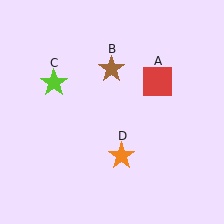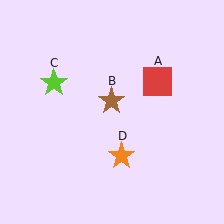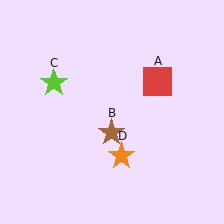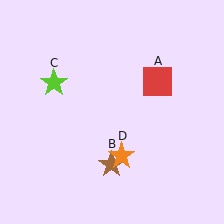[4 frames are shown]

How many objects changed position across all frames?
1 object changed position: brown star (object B).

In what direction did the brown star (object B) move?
The brown star (object B) moved down.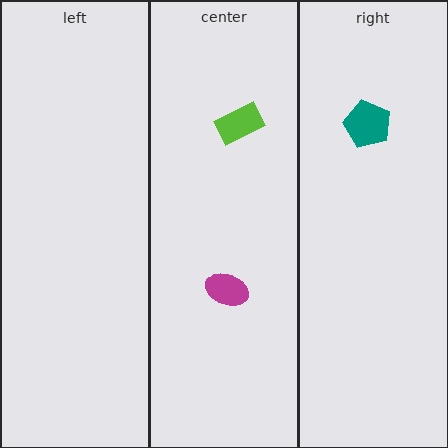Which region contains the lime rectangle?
The center region.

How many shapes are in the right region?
1.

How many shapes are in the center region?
2.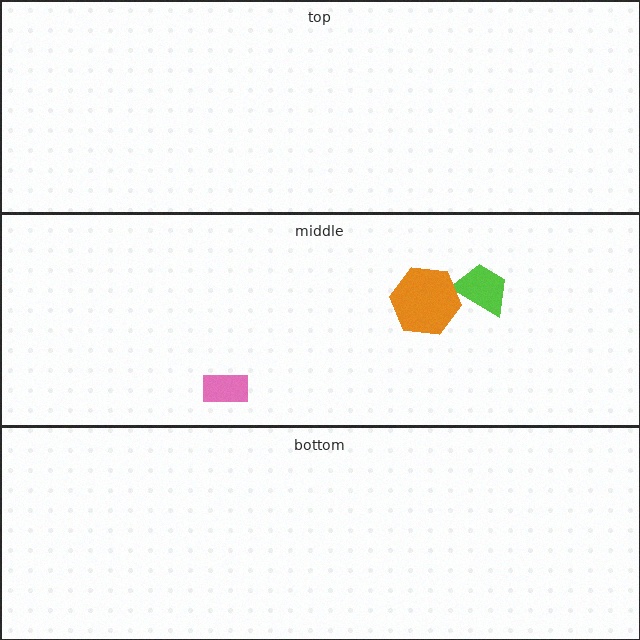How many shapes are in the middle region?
3.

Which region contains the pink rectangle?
The middle region.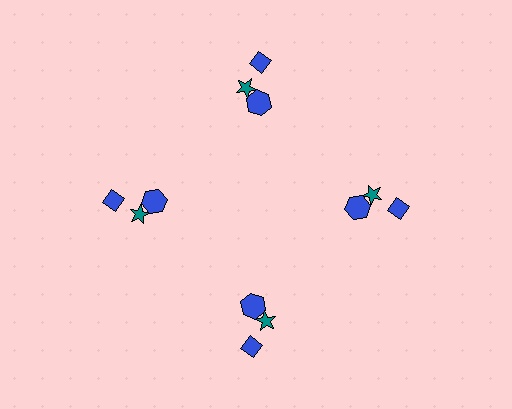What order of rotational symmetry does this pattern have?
This pattern has 4-fold rotational symmetry.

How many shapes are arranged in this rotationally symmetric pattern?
There are 12 shapes, arranged in 4 groups of 3.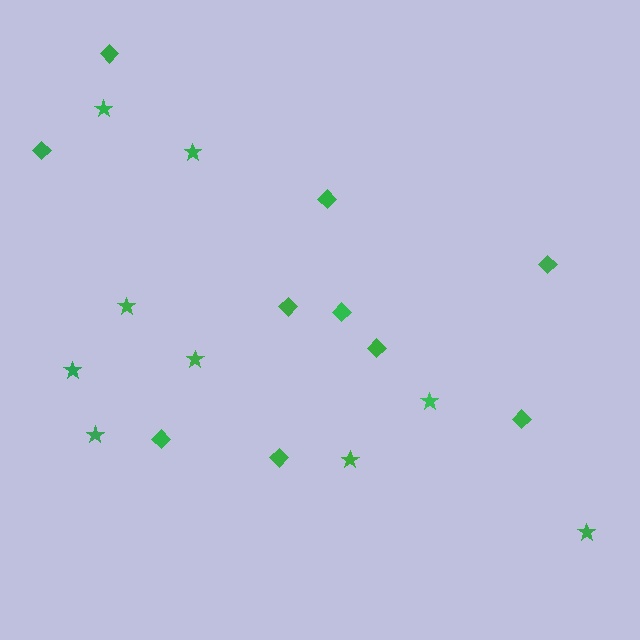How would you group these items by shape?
There are 2 groups: one group of stars (9) and one group of diamonds (10).